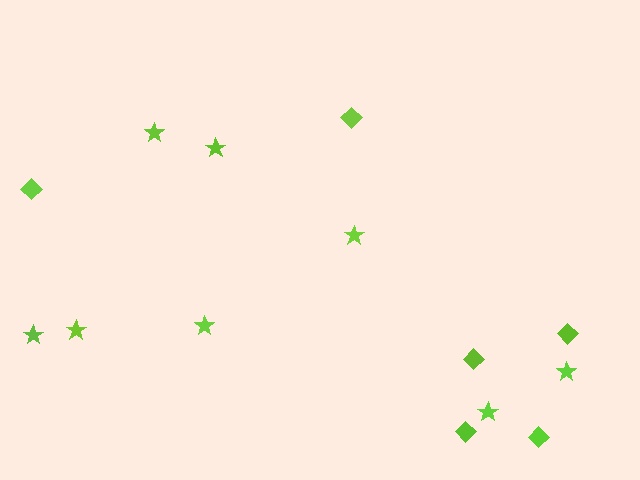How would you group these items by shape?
There are 2 groups: one group of diamonds (6) and one group of stars (8).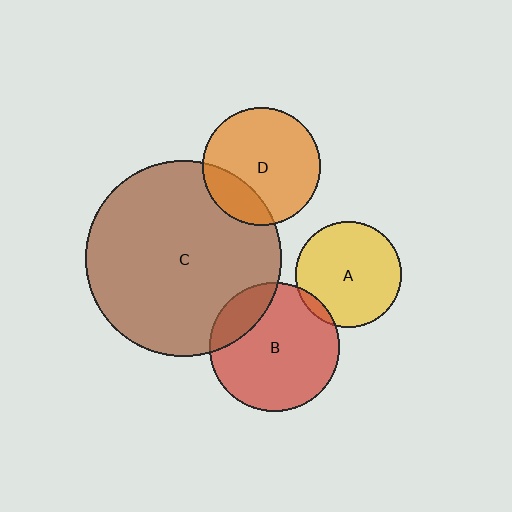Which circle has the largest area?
Circle C (brown).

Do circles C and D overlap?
Yes.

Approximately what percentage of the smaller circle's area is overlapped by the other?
Approximately 20%.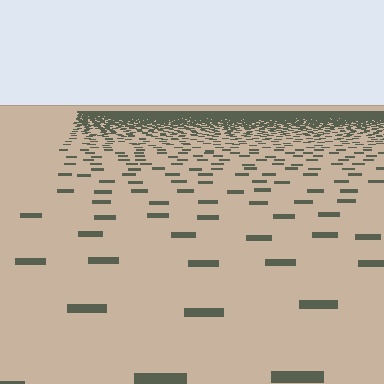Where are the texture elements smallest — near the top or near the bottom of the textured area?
Near the top.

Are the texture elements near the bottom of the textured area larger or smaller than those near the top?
Larger. Near the bottom, elements are closer to the viewer and appear at a bigger on-screen size.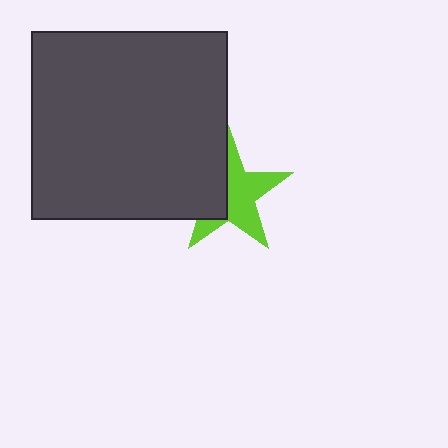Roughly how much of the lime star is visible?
About half of it is visible (roughly 61%).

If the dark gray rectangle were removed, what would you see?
You would see the complete lime star.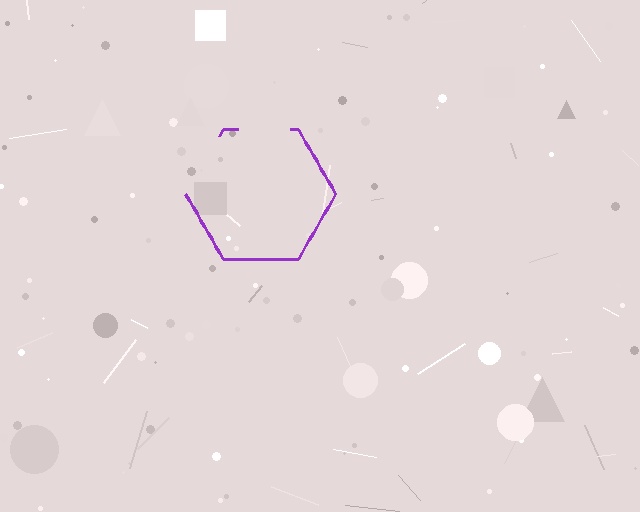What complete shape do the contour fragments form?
The contour fragments form a hexagon.